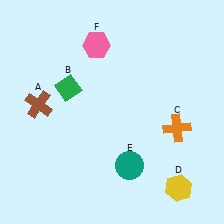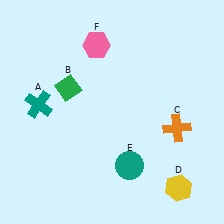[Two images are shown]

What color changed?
The cross (A) changed from brown in Image 1 to teal in Image 2.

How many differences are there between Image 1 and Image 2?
There is 1 difference between the two images.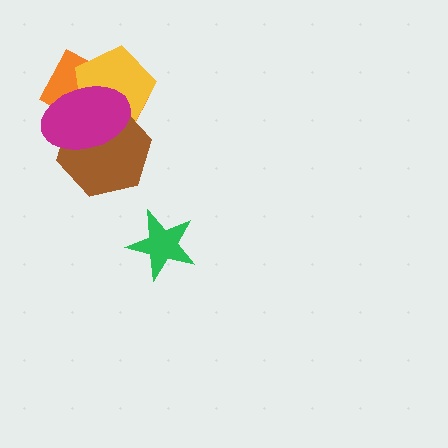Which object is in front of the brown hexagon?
The magenta ellipse is in front of the brown hexagon.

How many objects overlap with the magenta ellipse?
3 objects overlap with the magenta ellipse.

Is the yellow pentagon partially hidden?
Yes, it is partially covered by another shape.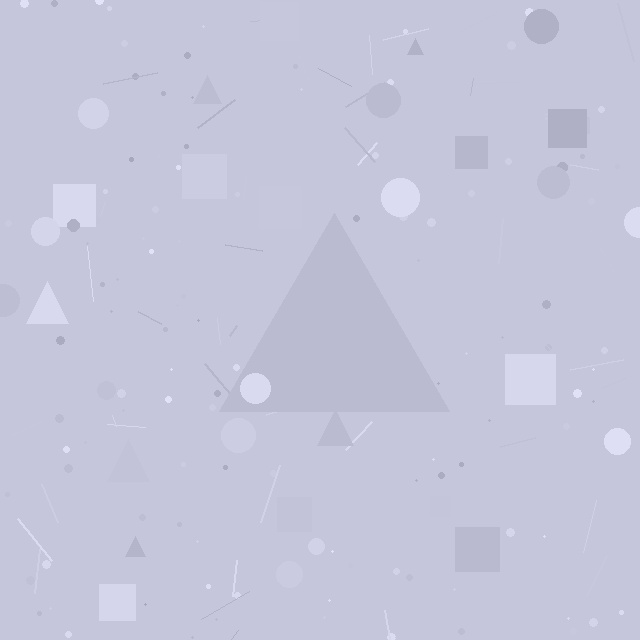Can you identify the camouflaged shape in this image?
The camouflaged shape is a triangle.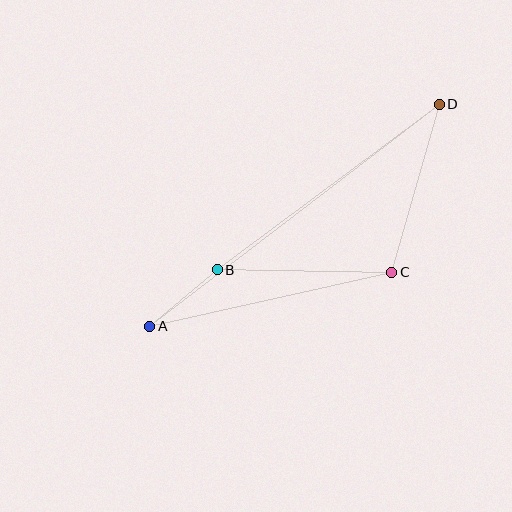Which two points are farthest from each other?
Points A and D are farthest from each other.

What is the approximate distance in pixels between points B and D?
The distance between B and D is approximately 277 pixels.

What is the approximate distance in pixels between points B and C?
The distance between B and C is approximately 175 pixels.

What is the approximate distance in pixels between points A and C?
The distance between A and C is approximately 248 pixels.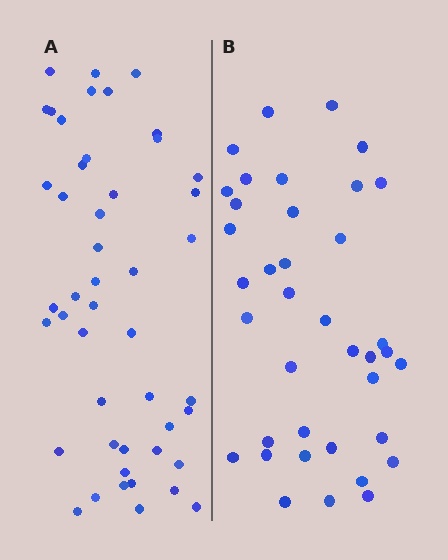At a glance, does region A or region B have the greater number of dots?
Region A (the left region) has more dots.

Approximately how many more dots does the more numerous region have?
Region A has roughly 8 or so more dots than region B.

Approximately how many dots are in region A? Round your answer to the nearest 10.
About 50 dots. (The exact count is 47, which rounds to 50.)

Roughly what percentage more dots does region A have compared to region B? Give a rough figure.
About 25% more.